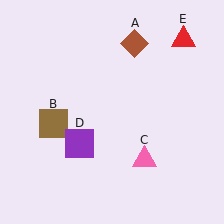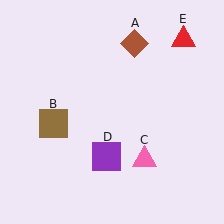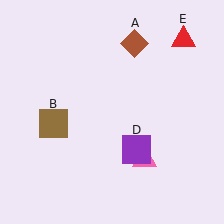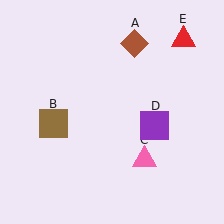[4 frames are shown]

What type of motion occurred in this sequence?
The purple square (object D) rotated counterclockwise around the center of the scene.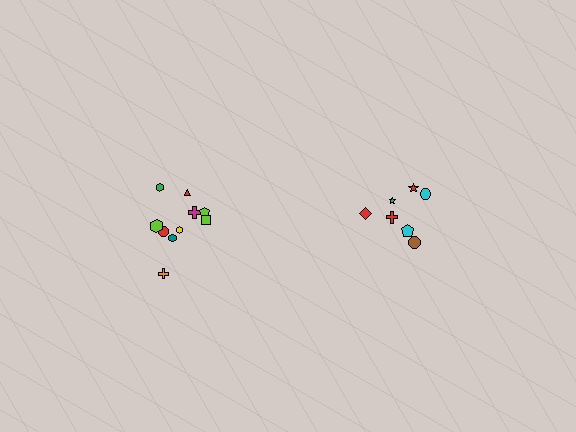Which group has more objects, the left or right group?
The left group.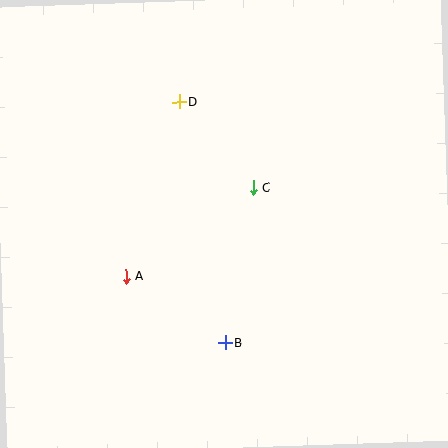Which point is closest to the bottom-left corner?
Point A is closest to the bottom-left corner.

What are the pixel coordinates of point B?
Point B is at (225, 343).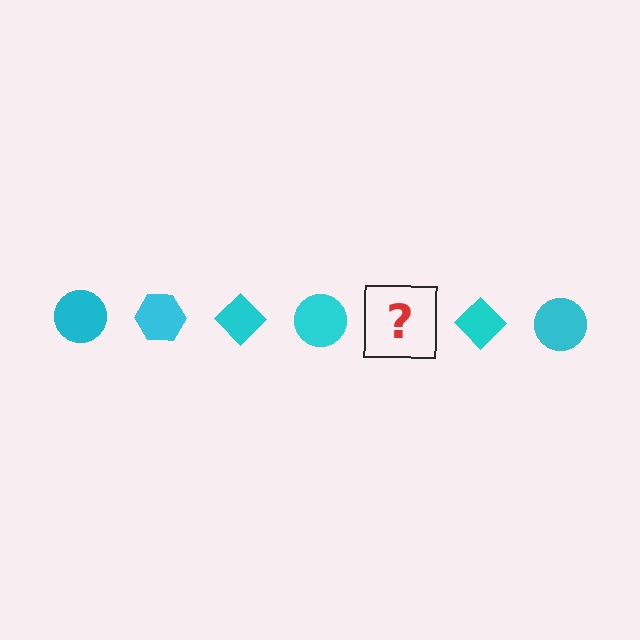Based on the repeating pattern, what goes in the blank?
The blank should be a cyan hexagon.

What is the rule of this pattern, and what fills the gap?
The rule is that the pattern cycles through circle, hexagon, diamond shapes in cyan. The gap should be filled with a cyan hexagon.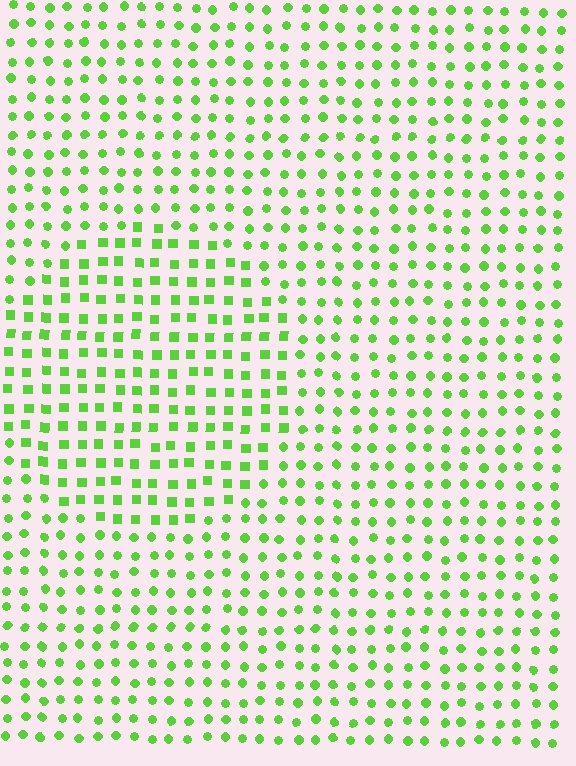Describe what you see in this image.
The image is filled with small lime elements arranged in a uniform grid. A circle-shaped region contains squares, while the surrounding area contains circles. The boundary is defined purely by the change in element shape.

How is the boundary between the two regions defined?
The boundary is defined by a change in element shape: squares inside vs. circles outside. All elements share the same color and spacing.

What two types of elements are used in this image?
The image uses squares inside the circle region and circles outside it.